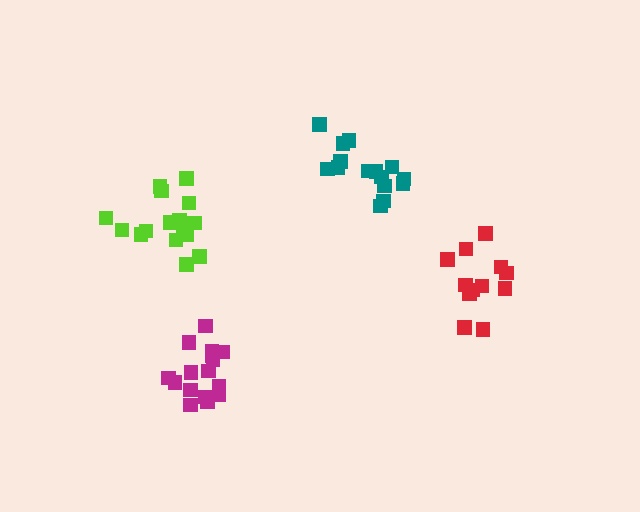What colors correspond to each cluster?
The clusters are colored: teal, magenta, red, lime.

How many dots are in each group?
Group 1: 15 dots, Group 2: 16 dots, Group 3: 12 dots, Group 4: 16 dots (59 total).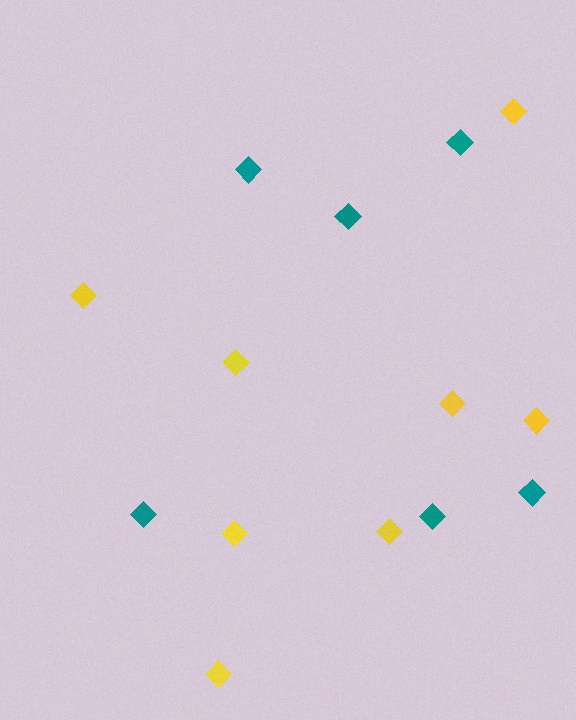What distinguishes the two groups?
There are 2 groups: one group of teal diamonds (6) and one group of yellow diamonds (8).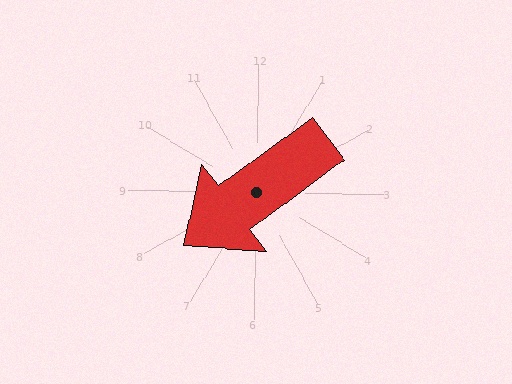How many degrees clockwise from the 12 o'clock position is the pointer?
Approximately 233 degrees.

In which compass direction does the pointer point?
Southwest.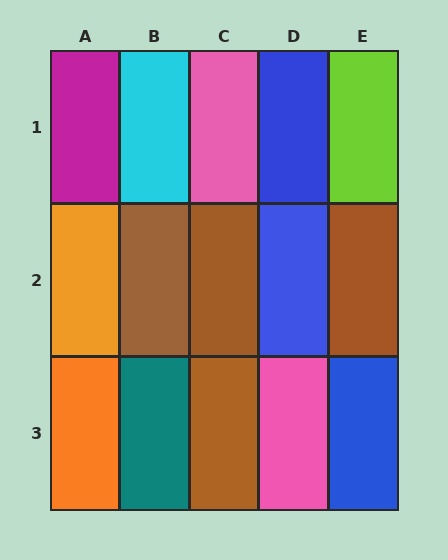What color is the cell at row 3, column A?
Orange.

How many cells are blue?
3 cells are blue.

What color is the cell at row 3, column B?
Teal.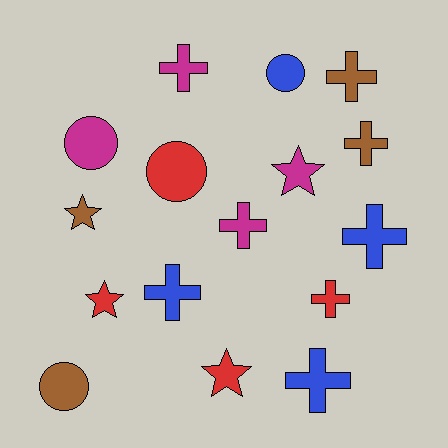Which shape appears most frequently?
Cross, with 8 objects.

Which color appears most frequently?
Red, with 4 objects.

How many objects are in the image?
There are 16 objects.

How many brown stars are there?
There is 1 brown star.